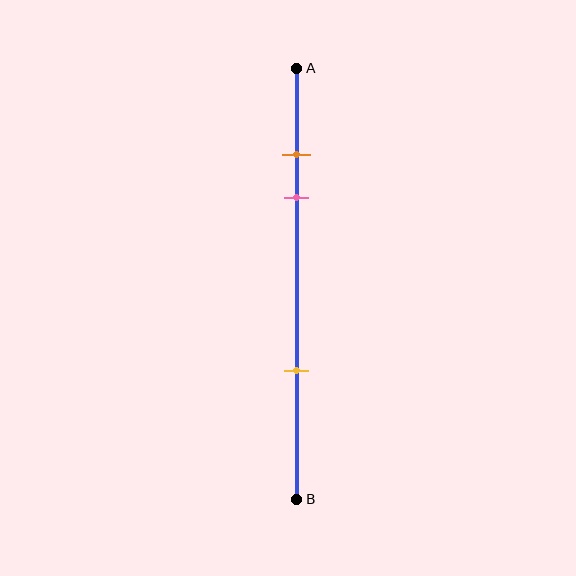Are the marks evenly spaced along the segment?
No, the marks are not evenly spaced.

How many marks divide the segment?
There are 3 marks dividing the segment.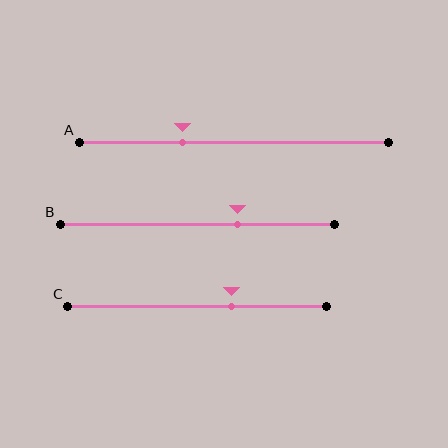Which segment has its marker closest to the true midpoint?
Segment C has its marker closest to the true midpoint.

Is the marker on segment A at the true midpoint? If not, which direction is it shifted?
No, the marker on segment A is shifted to the left by about 16% of the segment length.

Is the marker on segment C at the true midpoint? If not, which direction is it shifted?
No, the marker on segment C is shifted to the right by about 13% of the segment length.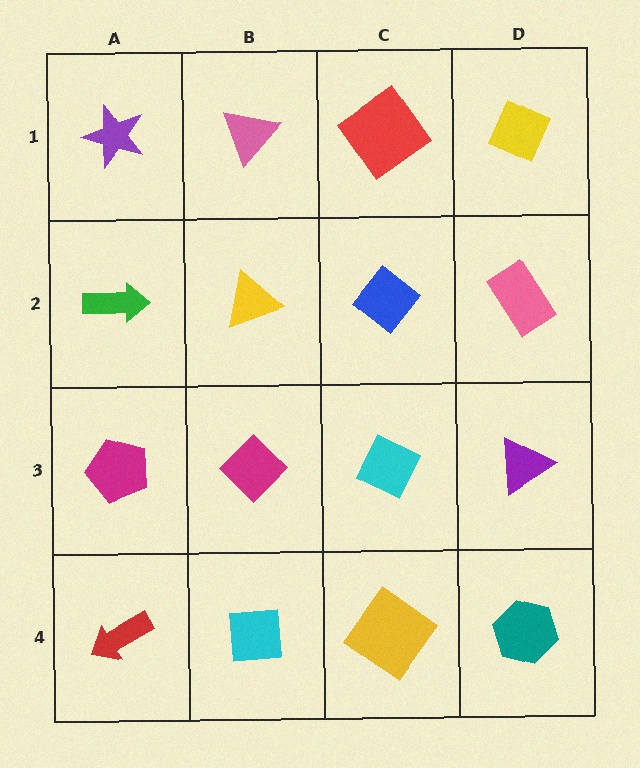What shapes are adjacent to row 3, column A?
A green arrow (row 2, column A), a red arrow (row 4, column A), a magenta diamond (row 3, column B).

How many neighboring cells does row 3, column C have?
4.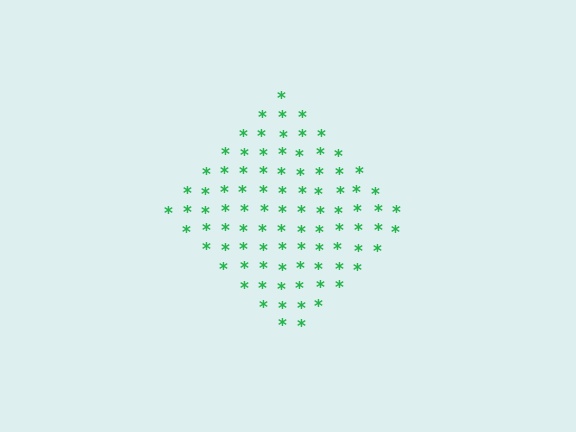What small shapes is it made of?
It is made of small asterisks.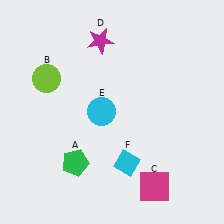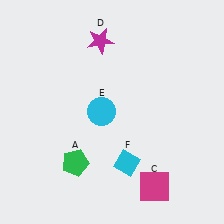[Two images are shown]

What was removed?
The lime circle (B) was removed in Image 2.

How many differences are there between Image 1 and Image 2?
There is 1 difference between the two images.